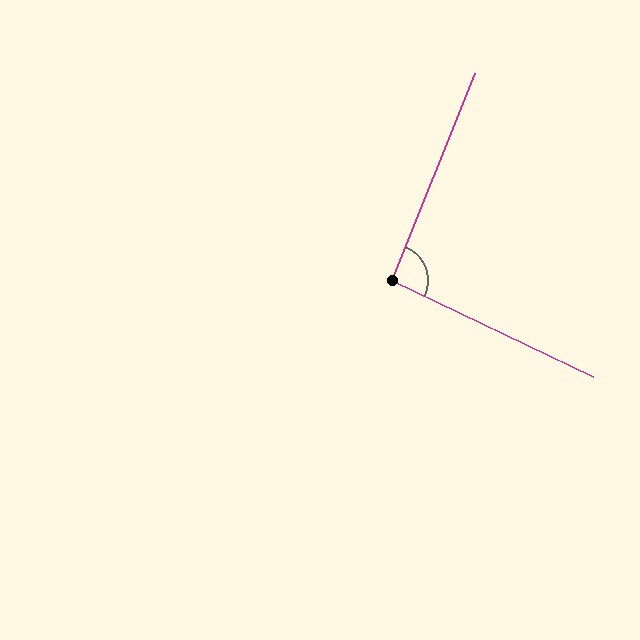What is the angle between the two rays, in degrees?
Approximately 94 degrees.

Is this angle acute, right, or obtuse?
It is approximately a right angle.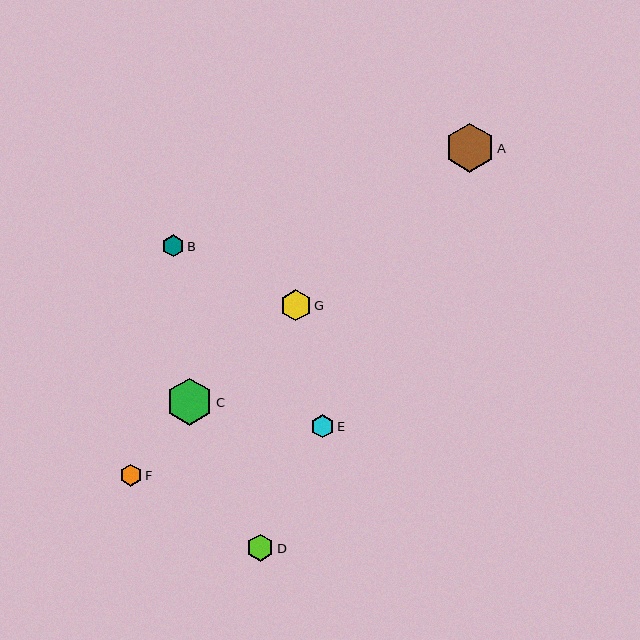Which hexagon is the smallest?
Hexagon F is the smallest with a size of approximately 22 pixels.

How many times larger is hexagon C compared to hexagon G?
Hexagon C is approximately 1.5 times the size of hexagon G.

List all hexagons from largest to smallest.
From largest to smallest: A, C, G, D, E, B, F.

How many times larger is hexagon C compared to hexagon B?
Hexagon C is approximately 2.1 times the size of hexagon B.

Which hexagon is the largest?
Hexagon A is the largest with a size of approximately 49 pixels.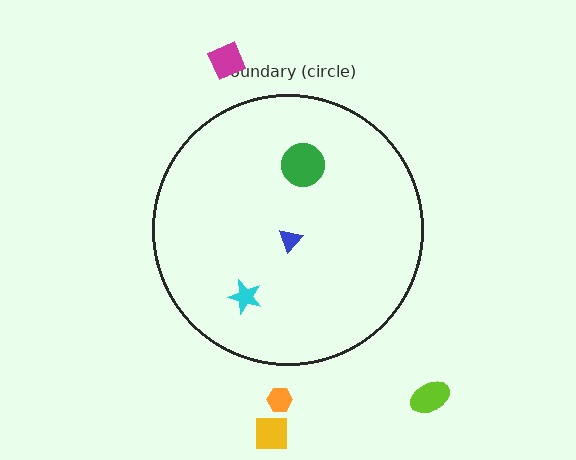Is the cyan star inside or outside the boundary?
Inside.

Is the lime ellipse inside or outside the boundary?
Outside.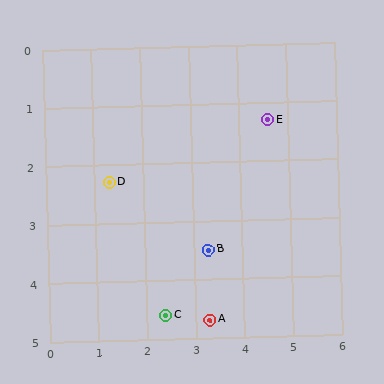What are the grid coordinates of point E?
Point E is at approximately (4.6, 1.3).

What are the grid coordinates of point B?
Point B is at approximately (3.3, 3.5).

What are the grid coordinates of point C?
Point C is at approximately (2.4, 4.6).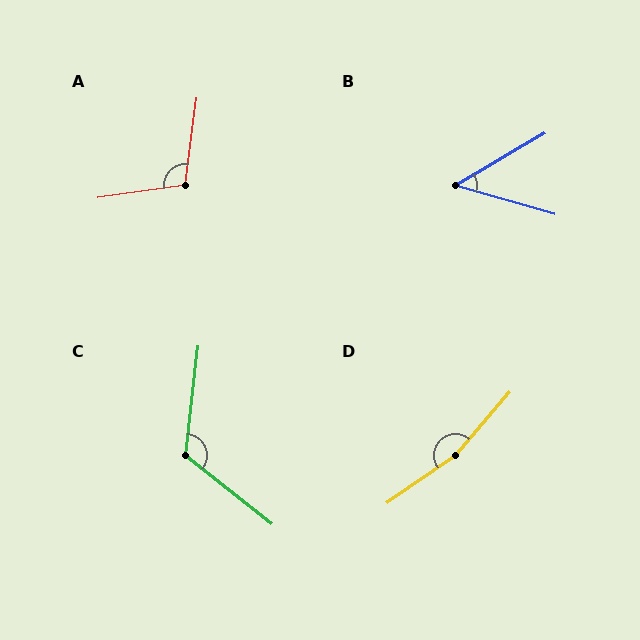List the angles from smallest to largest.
B (47°), A (106°), C (122°), D (165°).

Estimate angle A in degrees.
Approximately 106 degrees.